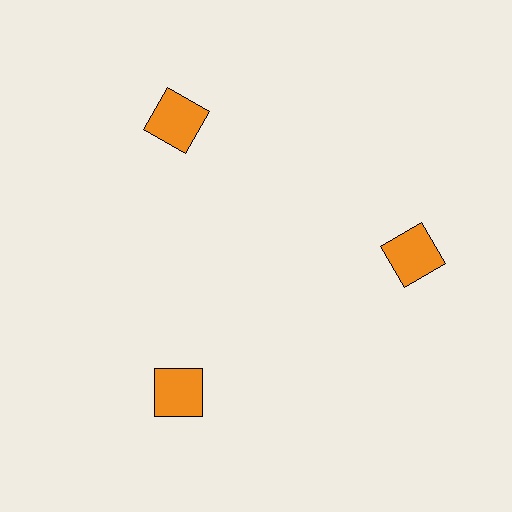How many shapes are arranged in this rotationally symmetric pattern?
There are 3 shapes, arranged in 3 groups of 1.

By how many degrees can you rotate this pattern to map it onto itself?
The pattern maps onto itself every 120 degrees of rotation.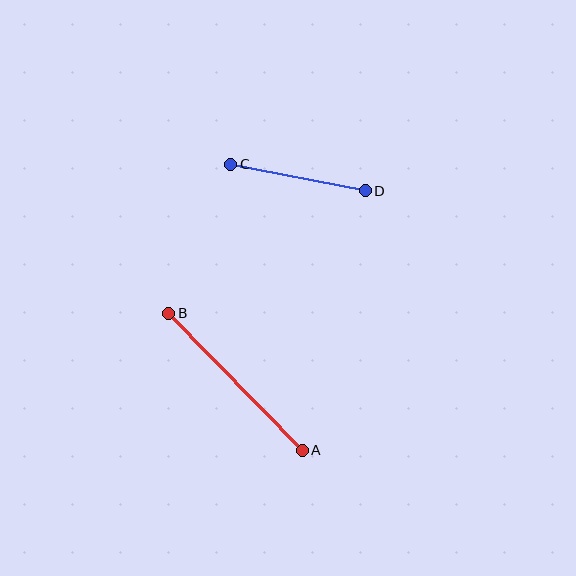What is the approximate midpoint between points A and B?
The midpoint is at approximately (236, 382) pixels.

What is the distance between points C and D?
The distance is approximately 137 pixels.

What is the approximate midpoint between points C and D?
The midpoint is at approximately (298, 178) pixels.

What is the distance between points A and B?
The distance is approximately 191 pixels.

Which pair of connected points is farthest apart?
Points A and B are farthest apart.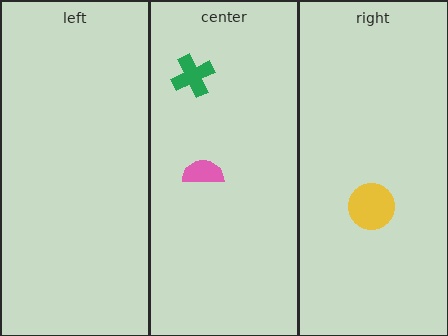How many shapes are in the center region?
2.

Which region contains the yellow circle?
The right region.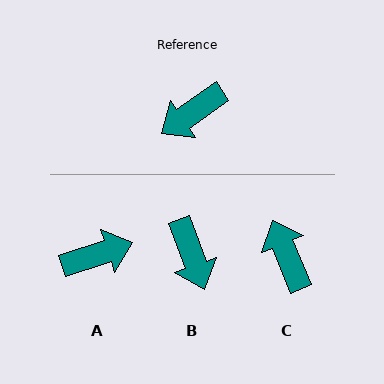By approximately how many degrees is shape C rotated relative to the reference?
Approximately 102 degrees clockwise.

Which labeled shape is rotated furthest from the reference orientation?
A, about 163 degrees away.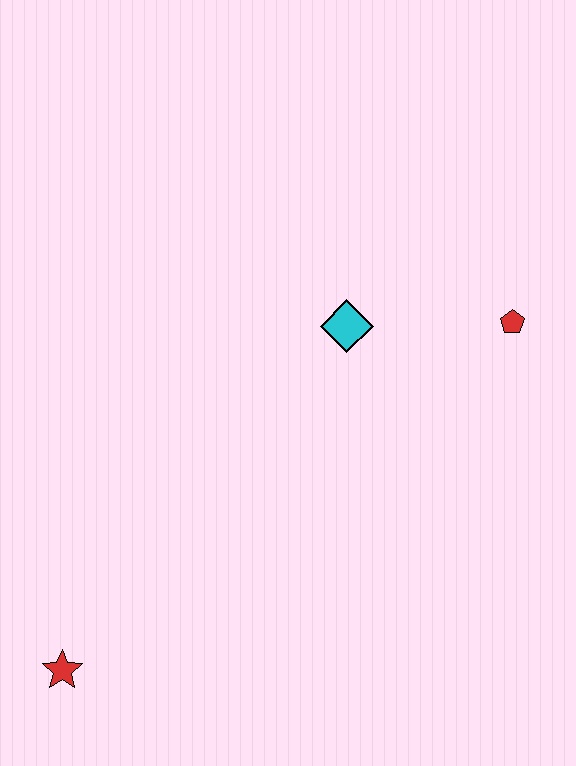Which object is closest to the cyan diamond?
The red pentagon is closest to the cyan diamond.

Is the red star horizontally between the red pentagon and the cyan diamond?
No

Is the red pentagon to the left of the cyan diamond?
No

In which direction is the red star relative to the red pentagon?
The red star is to the left of the red pentagon.